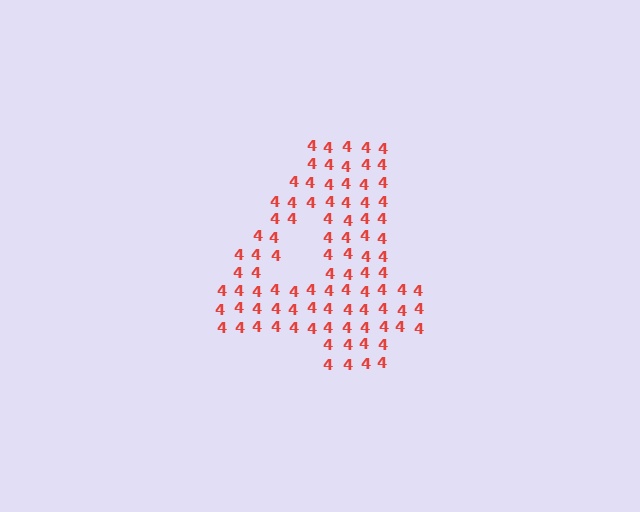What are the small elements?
The small elements are digit 4's.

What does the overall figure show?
The overall figure shows the digit 4.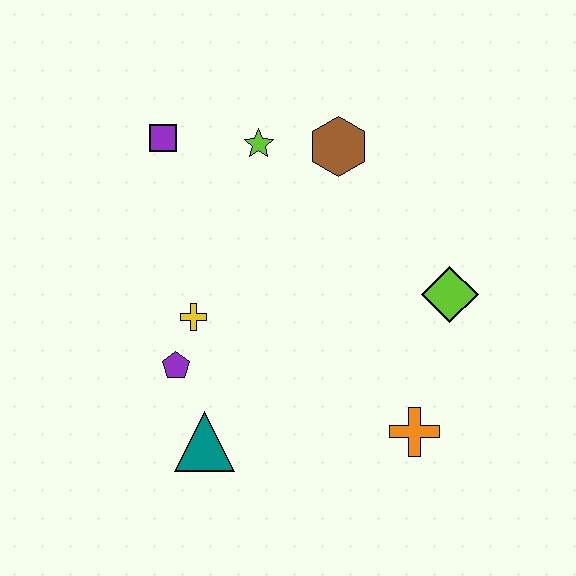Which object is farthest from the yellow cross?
The lime diamond is farthest from the yellow cross.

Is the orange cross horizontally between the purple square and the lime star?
No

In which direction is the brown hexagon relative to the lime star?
The brown hexagon is to the right of the lime star.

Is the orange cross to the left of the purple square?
No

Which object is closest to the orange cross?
The lime diamond is closest to the orange cross.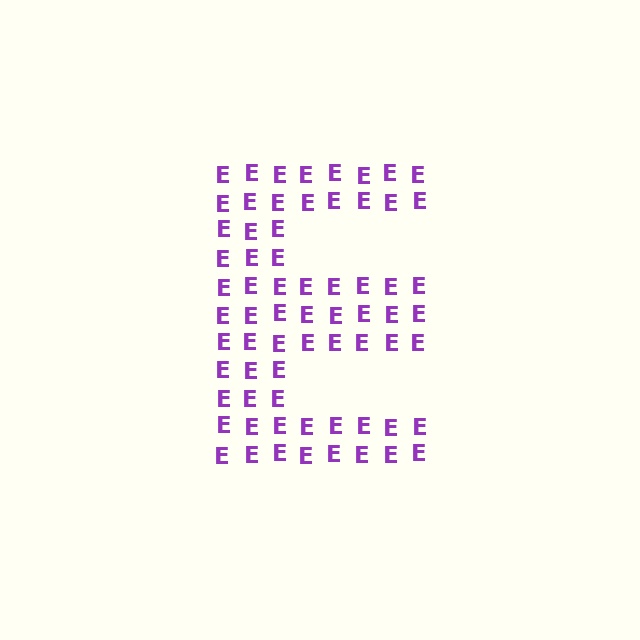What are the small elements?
The small elements are letter E's.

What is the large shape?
The large shape is the letter E.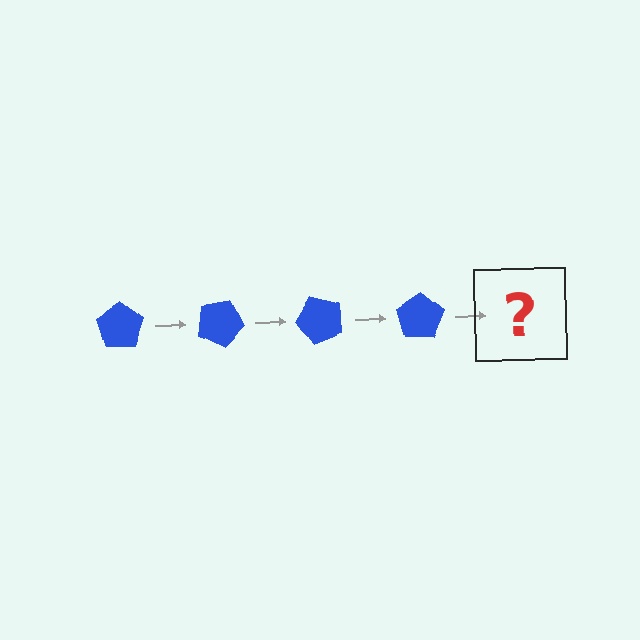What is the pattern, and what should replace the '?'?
The pattern is that the pentagon rotates 25 degrees each step. The '?' should be a blue pentagon rotated 100 degrees.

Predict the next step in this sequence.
The next step is a blue pentagon rotated 100 degrees.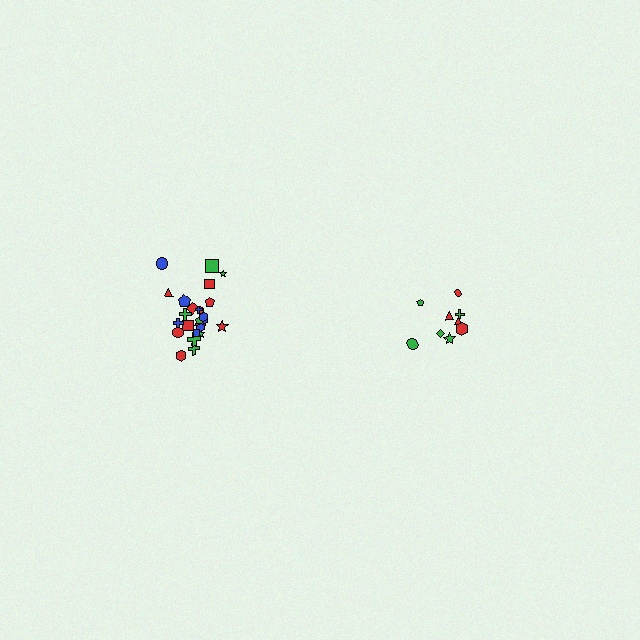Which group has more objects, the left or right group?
The left group.